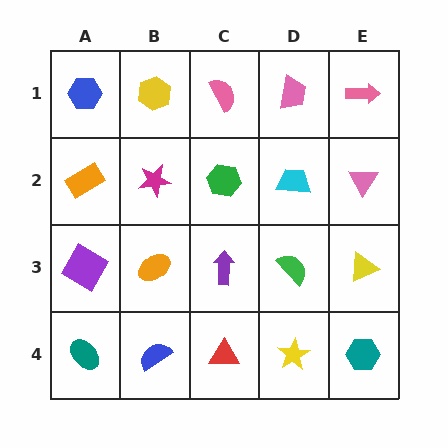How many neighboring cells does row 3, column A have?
3.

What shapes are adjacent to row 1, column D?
A cyan trapezoid (row 2, column D), a pink semicircle (row 1, column C), a pink arrow (row 1, column E).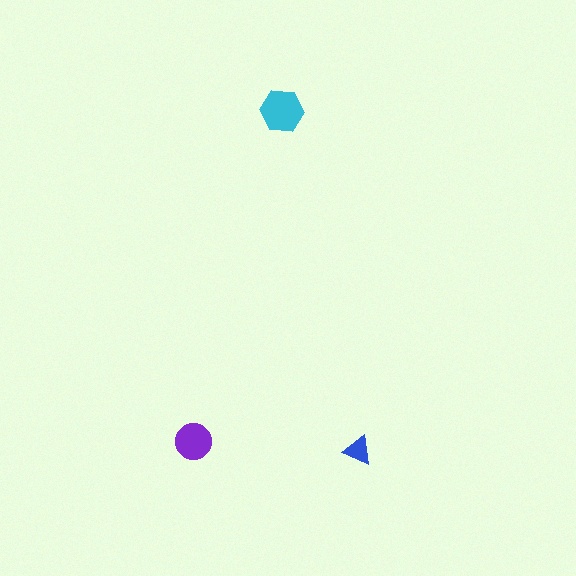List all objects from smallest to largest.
The blue triangle, the purple circle, the cyan hexagon.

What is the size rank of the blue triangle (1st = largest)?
3rd.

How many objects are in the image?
There are 3 objects in the image.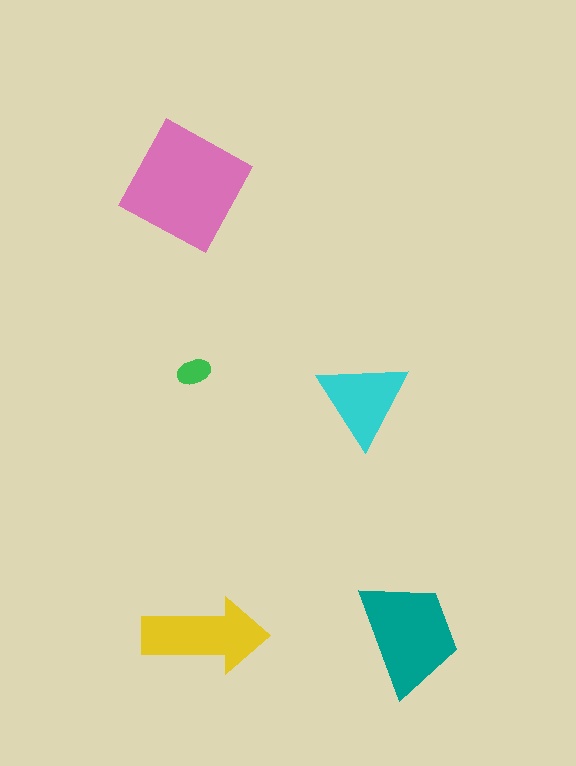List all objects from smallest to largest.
The green ellipse, the cyan triangle, the yellow arrow, the teal trapezoid, the pink square.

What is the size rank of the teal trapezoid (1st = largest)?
2nd.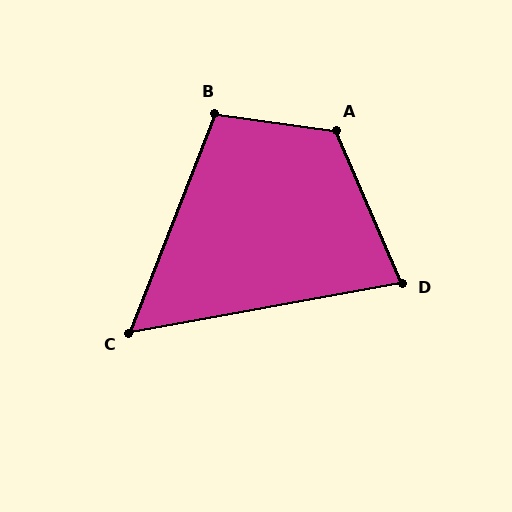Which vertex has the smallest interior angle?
C, at approximately 58 degrees.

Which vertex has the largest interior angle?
A, at approximately 122 degrees.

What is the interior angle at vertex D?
Approximately 77 degrees (acute).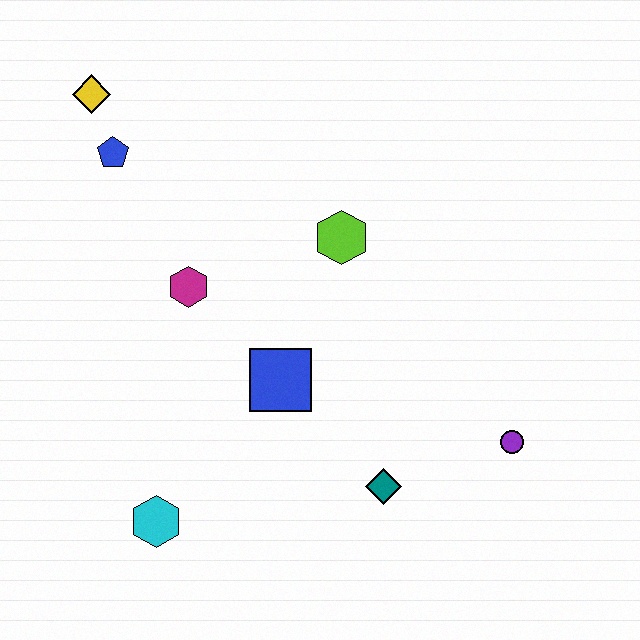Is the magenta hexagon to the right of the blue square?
No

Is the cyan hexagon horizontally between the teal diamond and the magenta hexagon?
No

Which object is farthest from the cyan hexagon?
The yellow diamond is farthest from the cyan hexagon.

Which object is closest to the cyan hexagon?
The blue square is closest to the cyan hexagon.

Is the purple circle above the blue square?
No